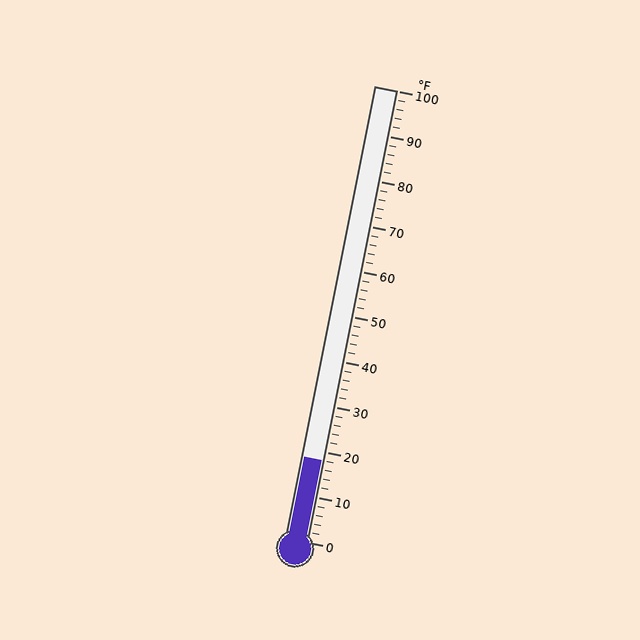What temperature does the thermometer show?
The thermometer shows approximately 18°F.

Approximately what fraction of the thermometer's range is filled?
The thermometer is filled to approximately 20% of its range.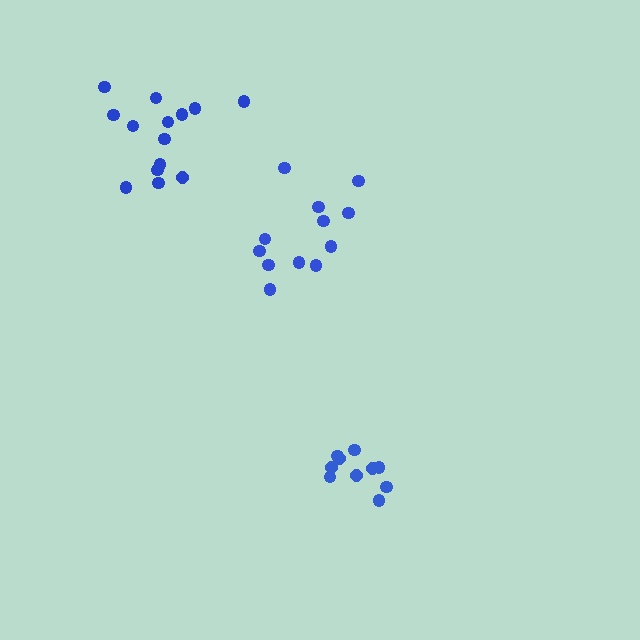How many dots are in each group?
Group 1: 14 dots, Group 2: 12 dots, Group 3: 10 dots (36 total).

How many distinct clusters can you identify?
There are 3 distinct clusters.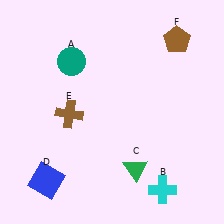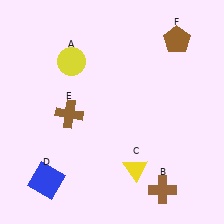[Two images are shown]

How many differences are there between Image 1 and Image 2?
There are 3 differences between the two images.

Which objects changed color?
A changed from teal to yellow. B changed from cyan to brown. C changed from green to yellow.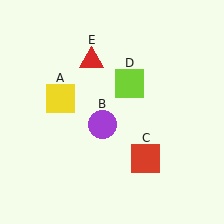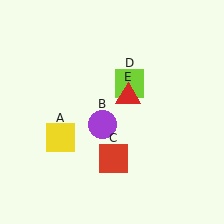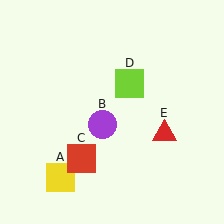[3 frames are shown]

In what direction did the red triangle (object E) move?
The red triangle (object E) moved down and to the right.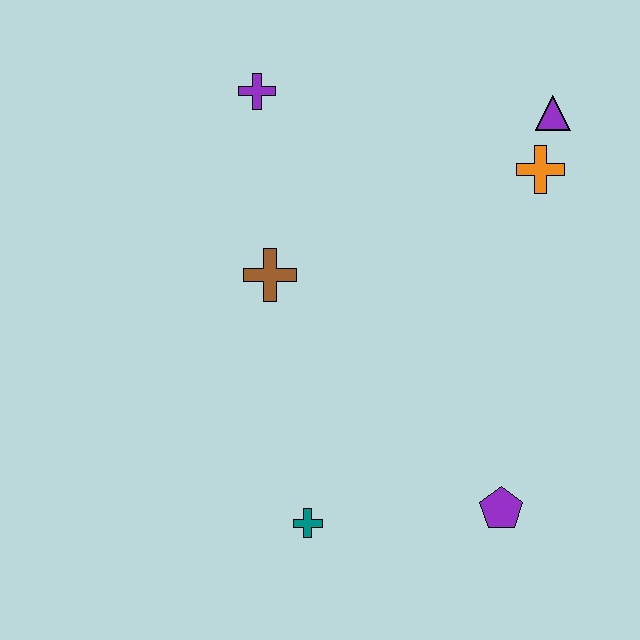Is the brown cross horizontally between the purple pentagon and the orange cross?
No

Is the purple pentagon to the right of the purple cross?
Yes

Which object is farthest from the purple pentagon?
The purple cross is farthest from the purple pentagon.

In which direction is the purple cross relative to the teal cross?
The purple cross is above the teal cross.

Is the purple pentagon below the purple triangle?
Yes